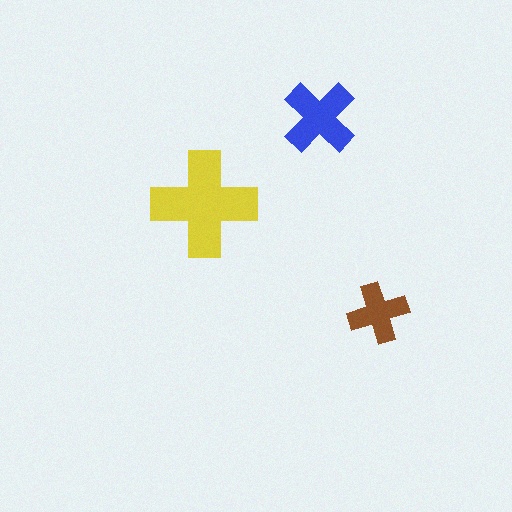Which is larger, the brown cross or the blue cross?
The blue one.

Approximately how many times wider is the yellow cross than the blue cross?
About 1.5 times wider.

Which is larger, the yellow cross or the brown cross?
The yellow one.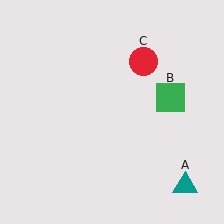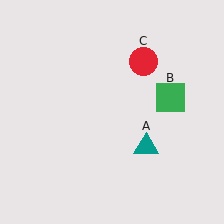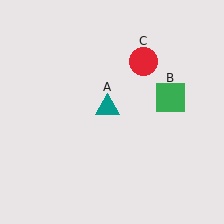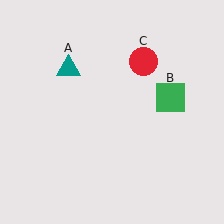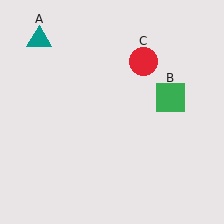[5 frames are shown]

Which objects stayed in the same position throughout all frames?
Green square (object B) and red circle (object C) remained stationary.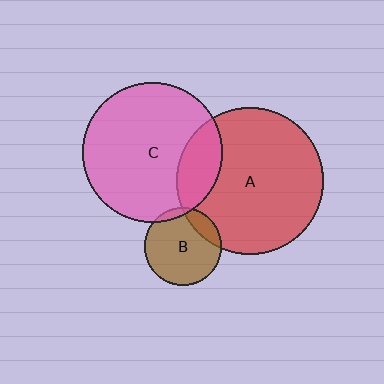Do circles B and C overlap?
Yes.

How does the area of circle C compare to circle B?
Approximately 3.3 times.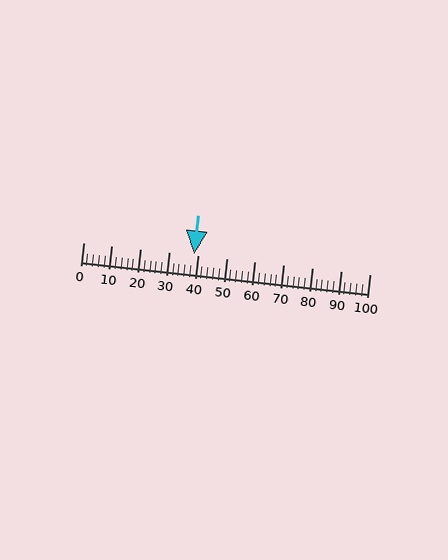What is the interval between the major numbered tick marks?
The major tick marks are spaced 10 units apart.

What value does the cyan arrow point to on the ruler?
The cyan arrow points to approximately 39.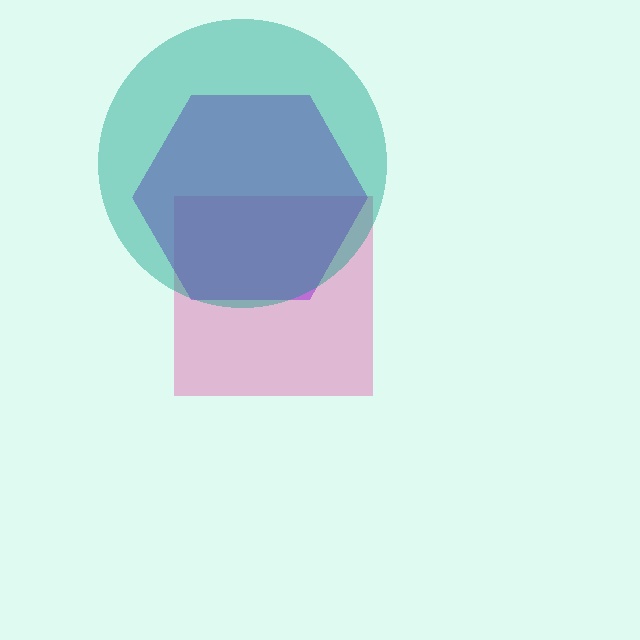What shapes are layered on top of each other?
The layered shapes are: a pink square, a purple hexagon, a teal circle.